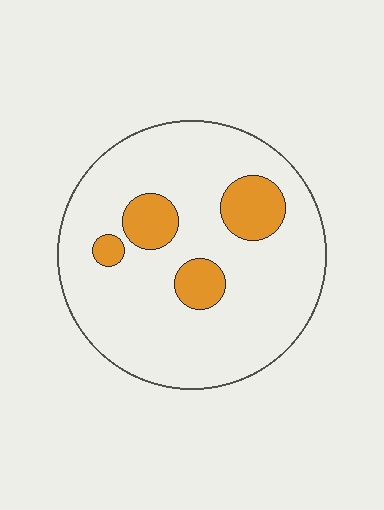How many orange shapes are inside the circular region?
4.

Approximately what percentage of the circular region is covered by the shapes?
Approximately 15%.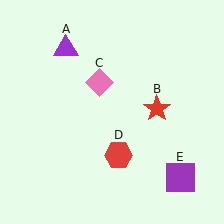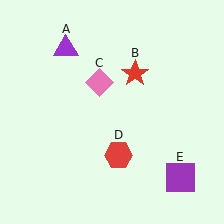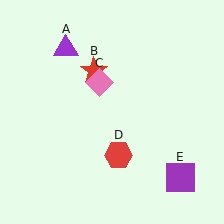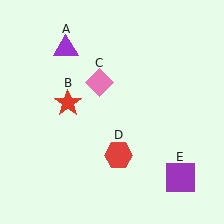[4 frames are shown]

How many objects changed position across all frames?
1 object changed position: red star (object B).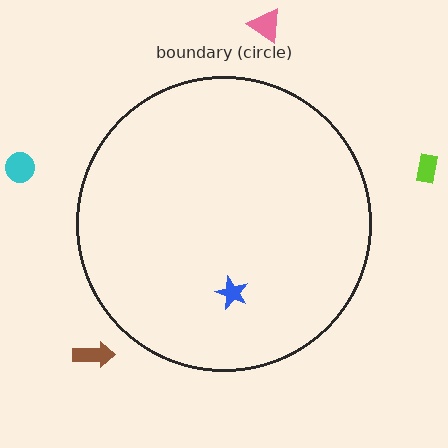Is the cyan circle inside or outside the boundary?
Outside.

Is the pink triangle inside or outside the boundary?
Outside.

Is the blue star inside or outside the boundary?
Inside.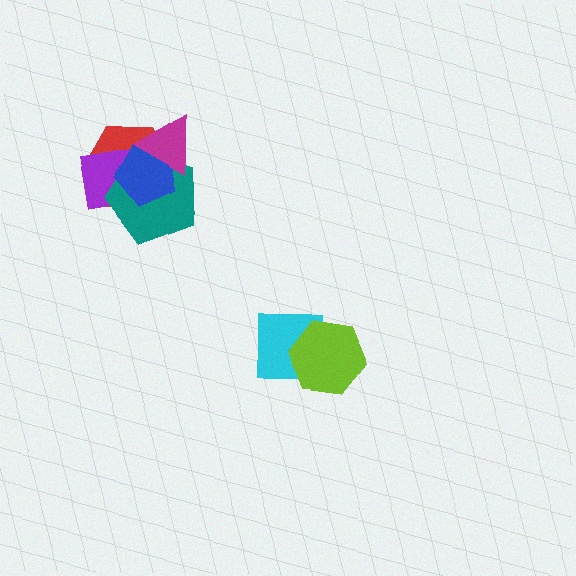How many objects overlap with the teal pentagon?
4 objects overlap with the teal pentagon.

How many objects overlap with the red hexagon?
4 objects overlap with the red hexagon.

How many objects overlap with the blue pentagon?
4 objects overlap with the blue pentagon.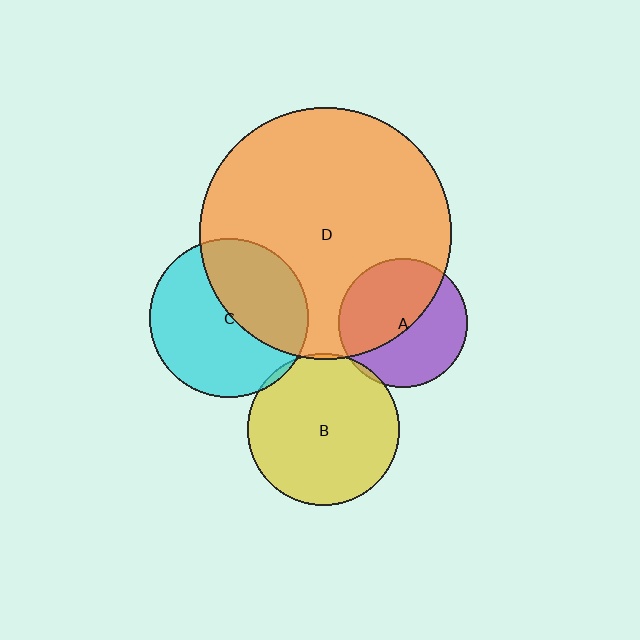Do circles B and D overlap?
Yes.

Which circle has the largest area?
Circle D (orange).